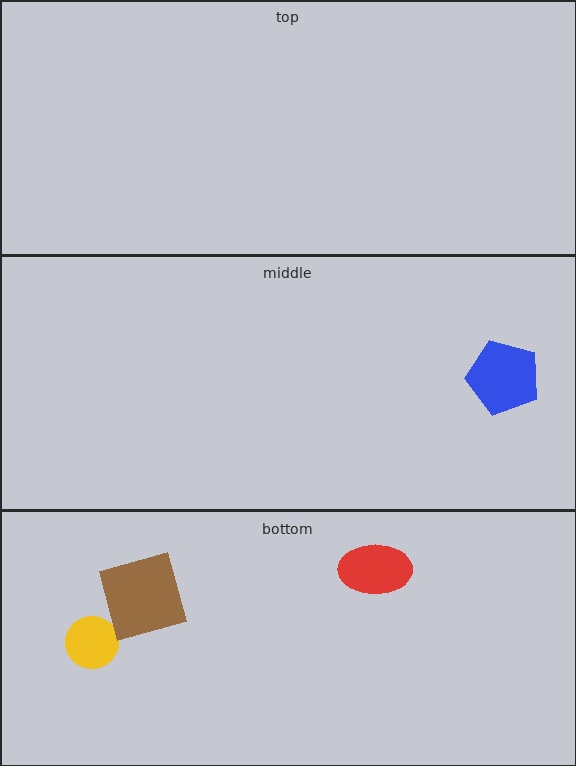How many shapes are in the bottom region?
3.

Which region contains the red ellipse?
The bottom region.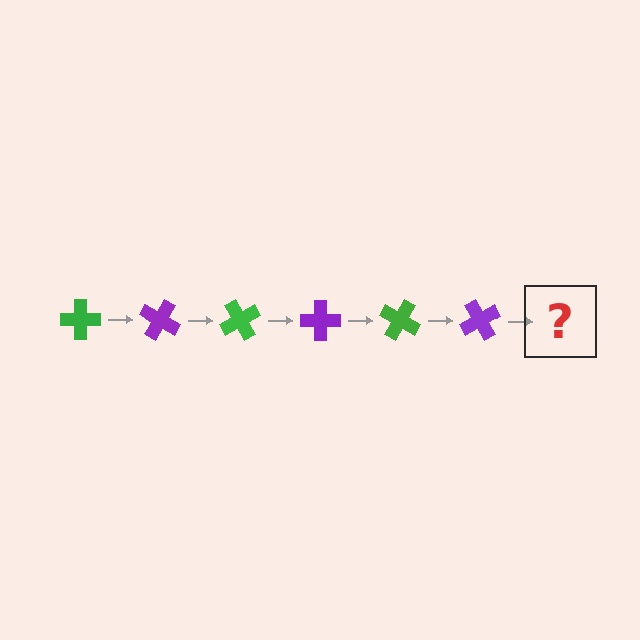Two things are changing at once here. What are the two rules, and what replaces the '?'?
The two rules are that it rotates 30 degrees each step and the color cycles through green and purple. The '?' should be a green cross, rotated 180 degrees from the start.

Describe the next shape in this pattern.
It should be a green cross, rotated 180 degrees from the start.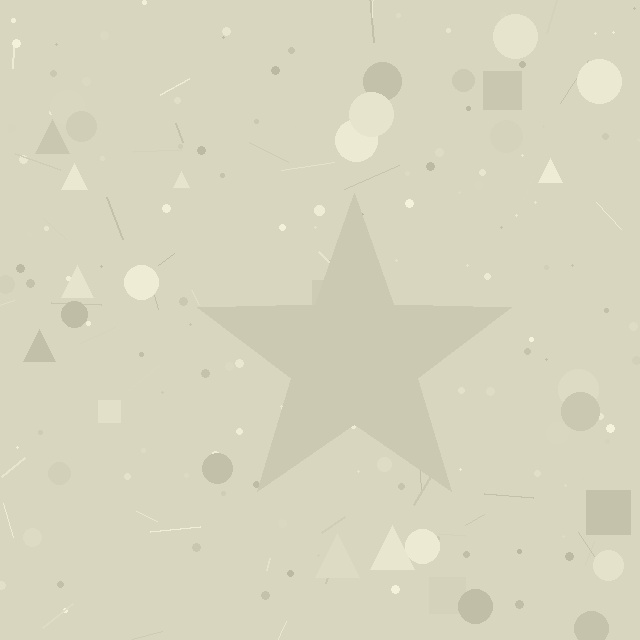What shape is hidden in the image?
A star is hidden in the image.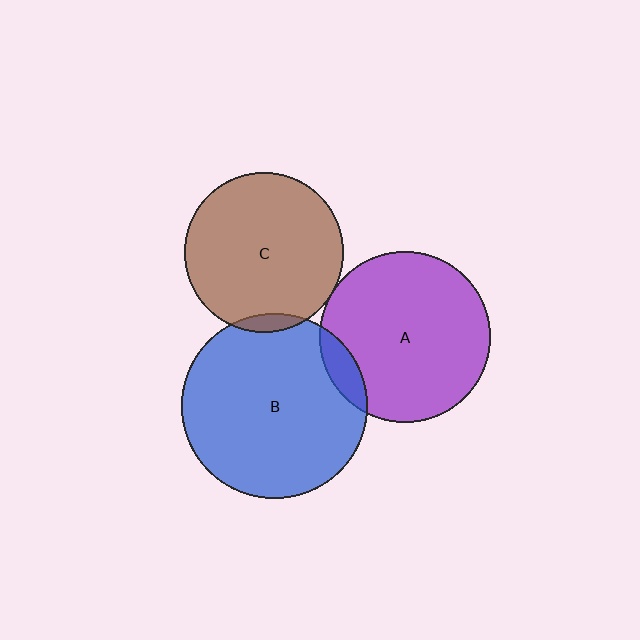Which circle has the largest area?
Circle B (blue).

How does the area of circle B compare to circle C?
Approximately 1.4 times.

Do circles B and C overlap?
Yes.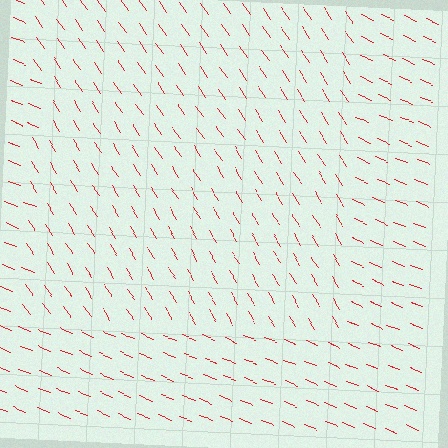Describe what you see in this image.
The image is filled with small red line segments. A rectangle region in the image has lines oriented differently from the surrounding lines, creating a visible texture boundary.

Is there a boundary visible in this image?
Yes, there is a texture boundary formed by a change in line orientation.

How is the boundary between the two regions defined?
The boundary is defined purely by a change in line orientation (approximately 35 degrees difference). All lines are the same color and thickness.